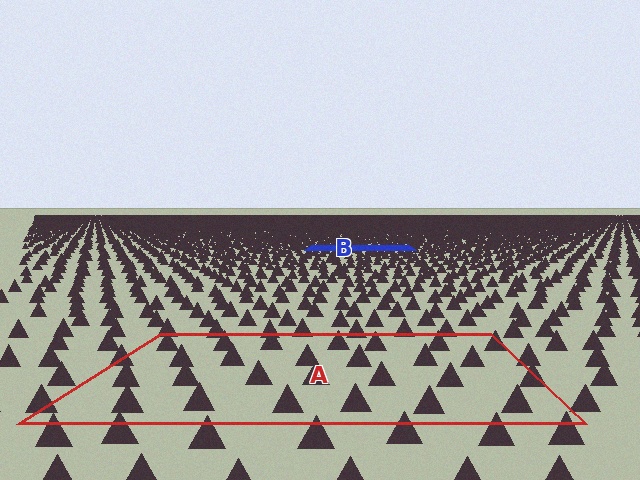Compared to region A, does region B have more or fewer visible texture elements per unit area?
Region B has more texture elements per unit area — they are packed more densely because it is farther away.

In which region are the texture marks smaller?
The texture marks are smaller in region B, because it is farther away.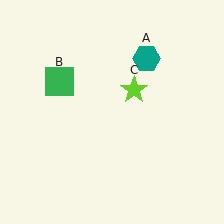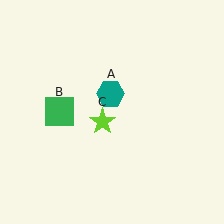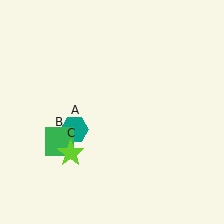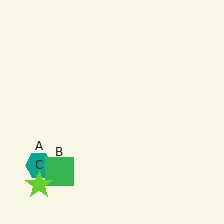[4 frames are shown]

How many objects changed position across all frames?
3 objects changed position: teal hexagon (object A), green square (object B), lime star (object C).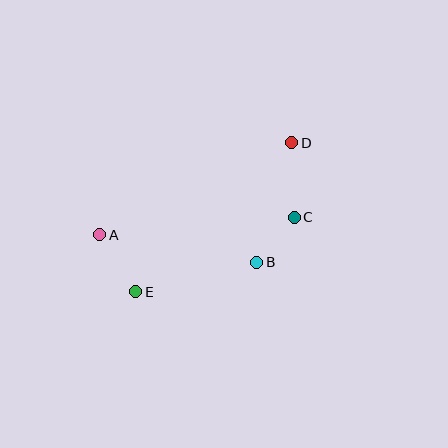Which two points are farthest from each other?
Points D and E are farthest from each other.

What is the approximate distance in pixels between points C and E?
The distance between C and E is approximately 175 pixels.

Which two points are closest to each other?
Points B and C are closest to each other.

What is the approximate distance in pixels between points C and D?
The distance between C and D is approximately 75 pixels.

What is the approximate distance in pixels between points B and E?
The distance between B and E is approximately 125 pixels.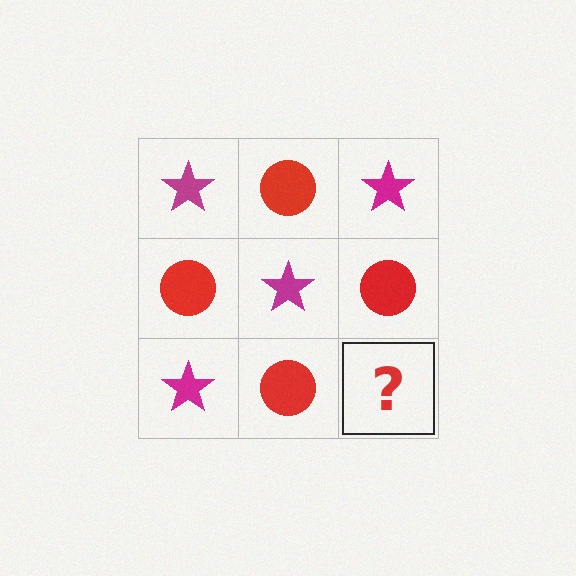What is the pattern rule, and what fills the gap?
The rule is that it alternates magenta star and red circle in a checkerboard pattern. The gap should be filled with a magenta star.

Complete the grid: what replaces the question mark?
The question mark should be replaced with a magenta star.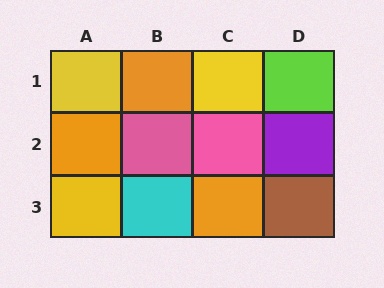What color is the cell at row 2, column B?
Pink.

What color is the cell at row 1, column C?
Yellow.